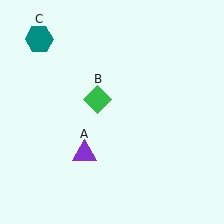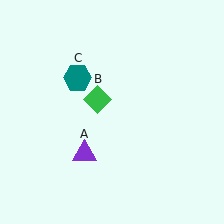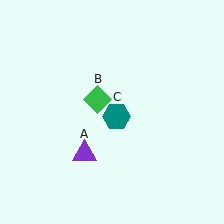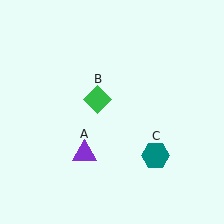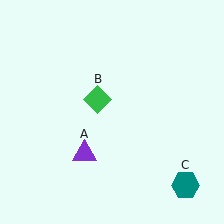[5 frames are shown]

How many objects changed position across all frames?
1 object changed position: teal hexagon (object C).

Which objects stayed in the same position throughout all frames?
Purple triangle (object A) and green diamond (object B) remained stationary.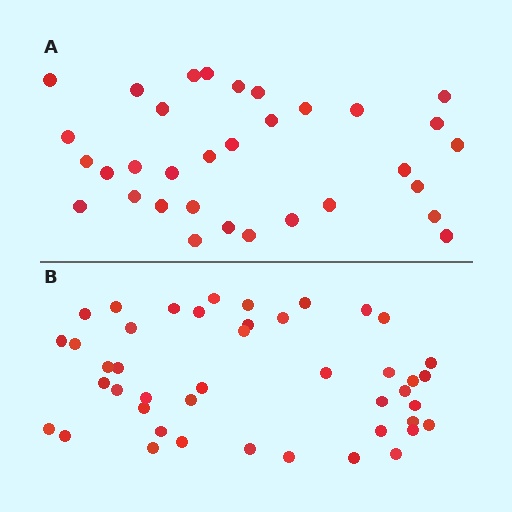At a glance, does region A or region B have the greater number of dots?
Region B (the bottom region) has more dots.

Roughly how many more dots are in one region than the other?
Region B has roughly 12 or so more dots than region A.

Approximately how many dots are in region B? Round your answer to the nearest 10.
About 40 dots. (The exact count is 44, which rounds to 40.)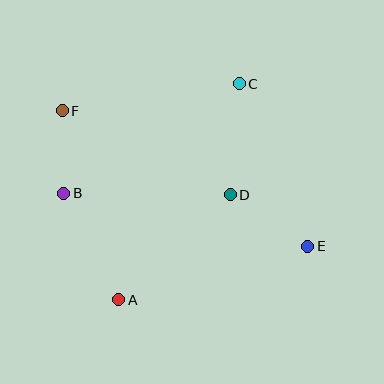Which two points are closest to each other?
Points B and F are closest to each other.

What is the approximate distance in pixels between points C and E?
The distance between C and E is approximately 177 pixels.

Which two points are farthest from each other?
Points E and F are farthest from each other.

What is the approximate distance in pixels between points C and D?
The distance between C and D is approximately 112 pixels.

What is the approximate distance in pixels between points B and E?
The distance between B and E is approximately 250 pixels.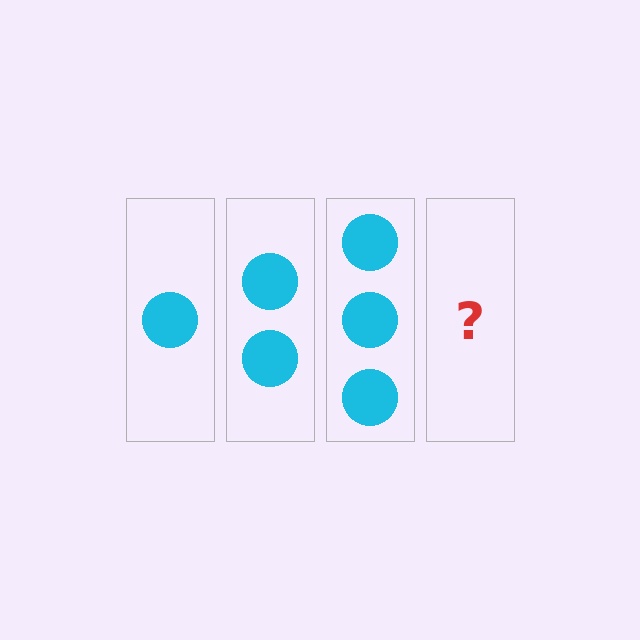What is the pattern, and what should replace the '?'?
The pattern is that each step adds one more circle. The '?' should be 4 circles.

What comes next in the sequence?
The next element should be 4 circles.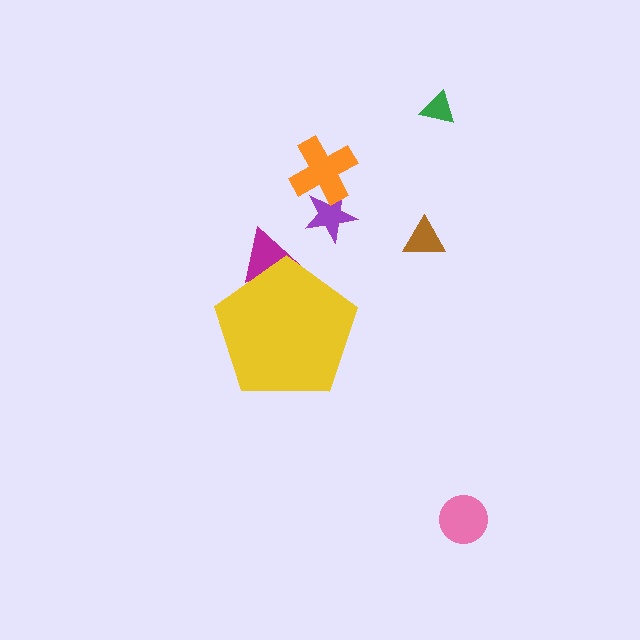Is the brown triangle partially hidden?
No, the brown triangle is fully visible.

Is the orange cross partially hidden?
No, the orange cross is fully visible.